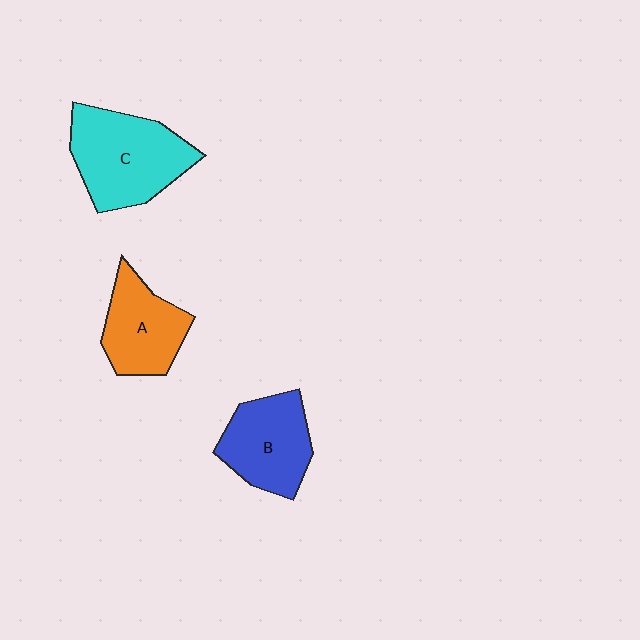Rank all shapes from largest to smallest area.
From largest to smallest: C (cyan), B (blue), A (orange).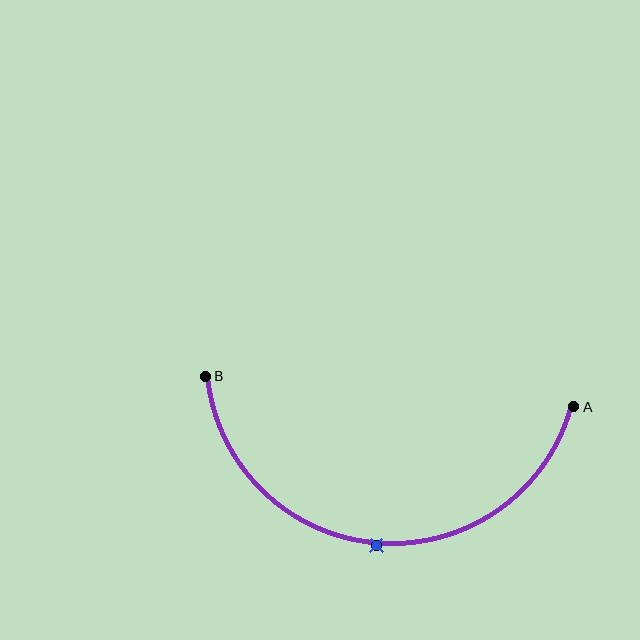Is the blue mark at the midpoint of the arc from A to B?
Yes. The blue mark lies on the arc at equal arc-length from both A and B — it is the arc midpoint.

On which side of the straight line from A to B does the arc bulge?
The arc bulges below the straight line connecting A and B.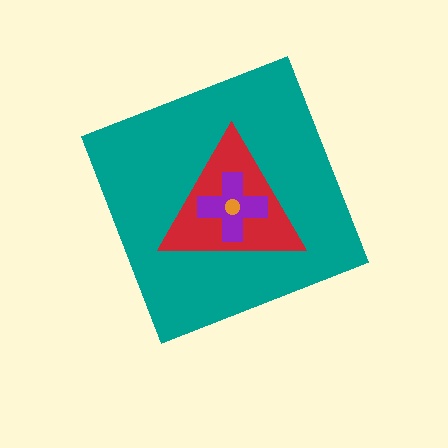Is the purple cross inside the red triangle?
Yes.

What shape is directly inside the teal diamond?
The red triangle.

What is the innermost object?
The orange circle.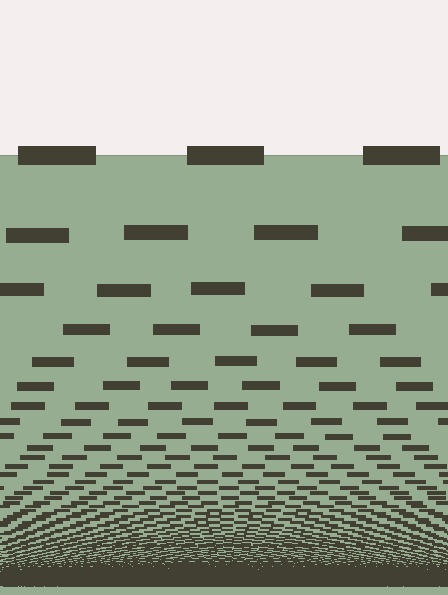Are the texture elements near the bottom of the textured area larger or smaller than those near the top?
Smaller. The gradient is inverted — elements near the bottom are smaller and denser.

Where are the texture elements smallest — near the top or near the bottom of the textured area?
Near the bottom.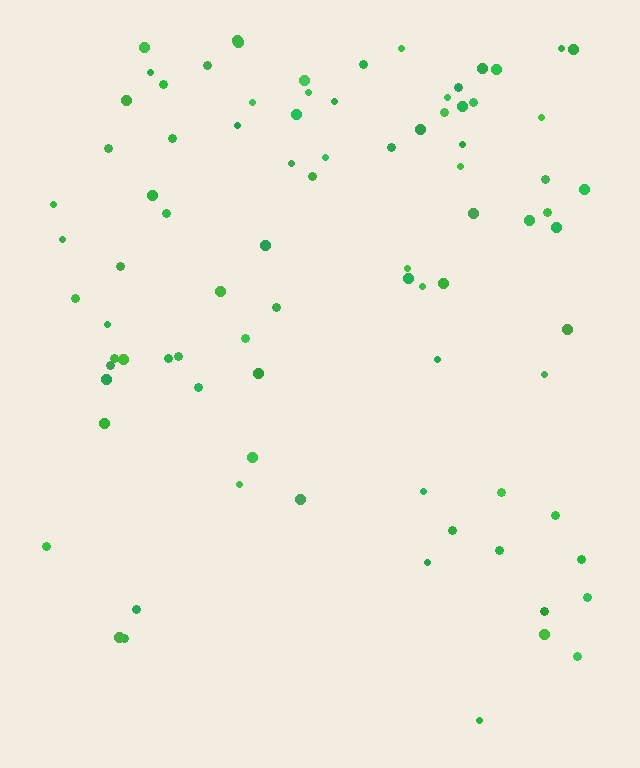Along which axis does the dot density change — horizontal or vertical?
Vertical.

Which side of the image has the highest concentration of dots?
The top.